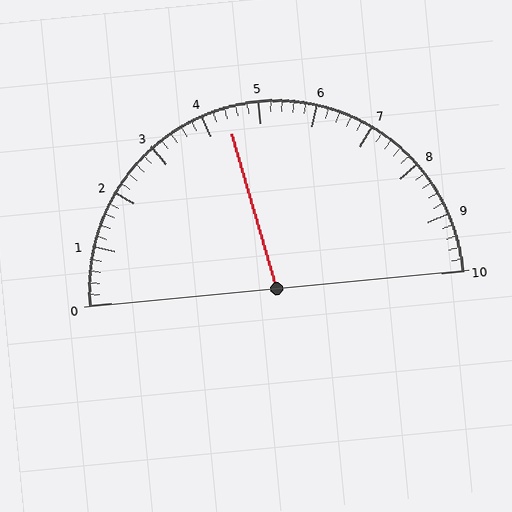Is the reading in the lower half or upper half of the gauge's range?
The reading is in the lower half of the range (0 to 10).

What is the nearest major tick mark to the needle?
The nearest major tick mark is 4.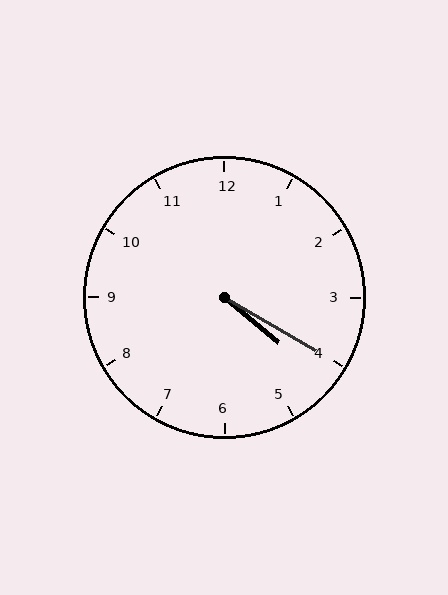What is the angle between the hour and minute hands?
Approximately 10 degrees.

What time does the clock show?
4:20.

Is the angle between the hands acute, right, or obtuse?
It is acute.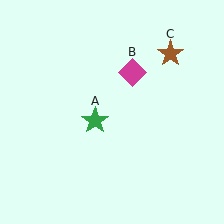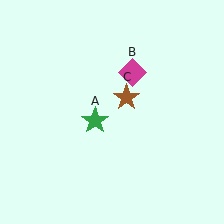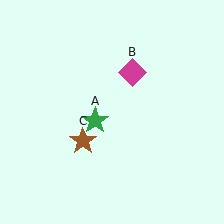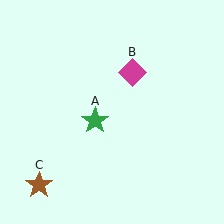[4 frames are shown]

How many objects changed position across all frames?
1 object changed position: brown star (object C).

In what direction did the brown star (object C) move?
The brown star (object C) moved down and to the left.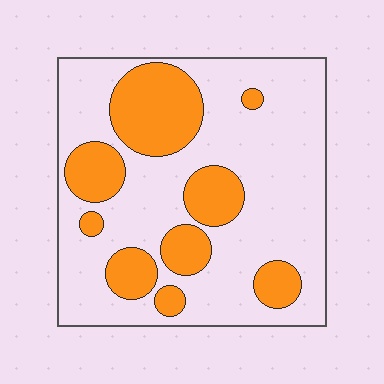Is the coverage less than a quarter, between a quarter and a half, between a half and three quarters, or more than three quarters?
Between a quarter and a half.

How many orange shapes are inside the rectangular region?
9.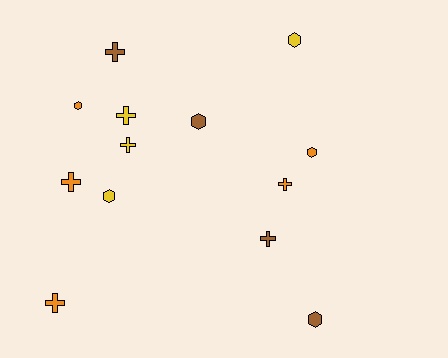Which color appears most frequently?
Orange, with 5 objects.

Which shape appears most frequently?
Cross, with 7 objects.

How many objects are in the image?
There are 13 objects.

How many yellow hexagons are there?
There are 2 yellow hexagons.